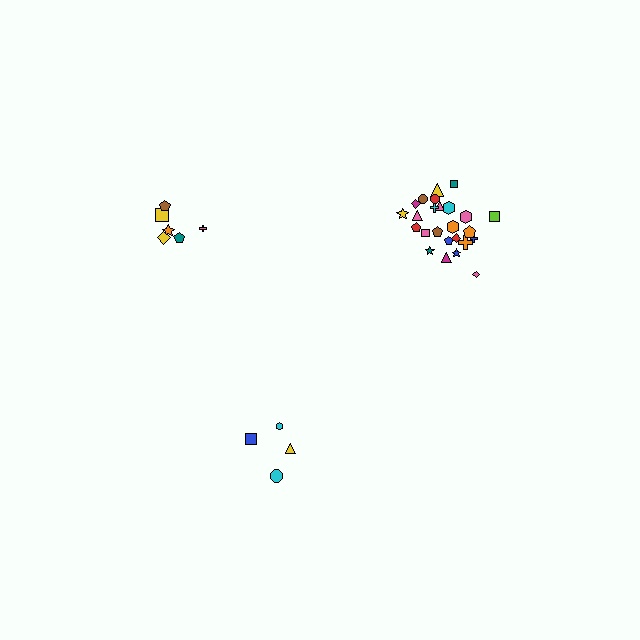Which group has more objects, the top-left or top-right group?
The top-right group.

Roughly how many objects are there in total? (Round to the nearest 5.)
Roughly 35 objects in total.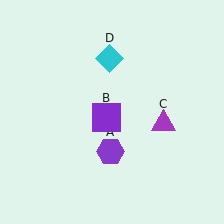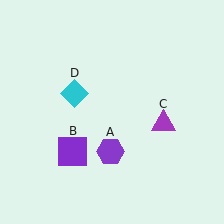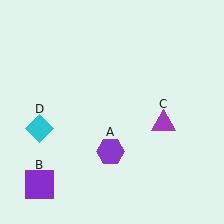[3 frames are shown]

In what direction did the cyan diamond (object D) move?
The cyan diamond (object D) moved down and to the left.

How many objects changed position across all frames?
2 objects changed position: purple square (object B), cyan diamond (object D).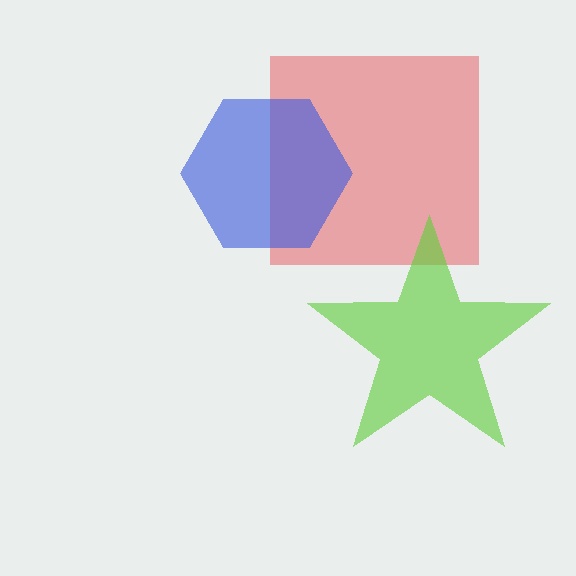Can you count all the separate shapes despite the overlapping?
Yes, there are 3 separate shapes.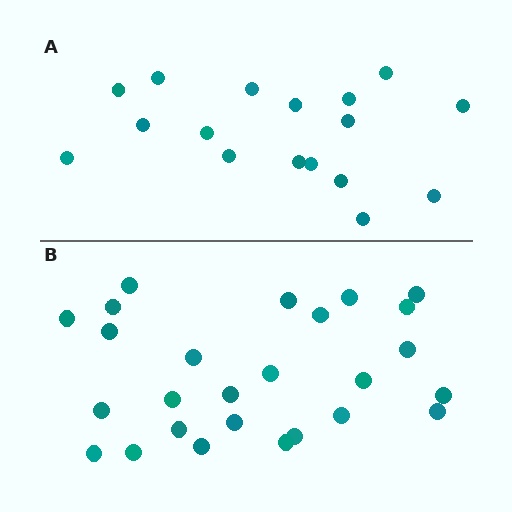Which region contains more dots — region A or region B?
Region B (the bottom region) has more dots.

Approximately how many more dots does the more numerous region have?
Region B has roughly 8 or so more dots than region A.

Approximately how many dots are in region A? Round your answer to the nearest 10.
About 20 dots. (The exact count is 17, which rounds to 20.)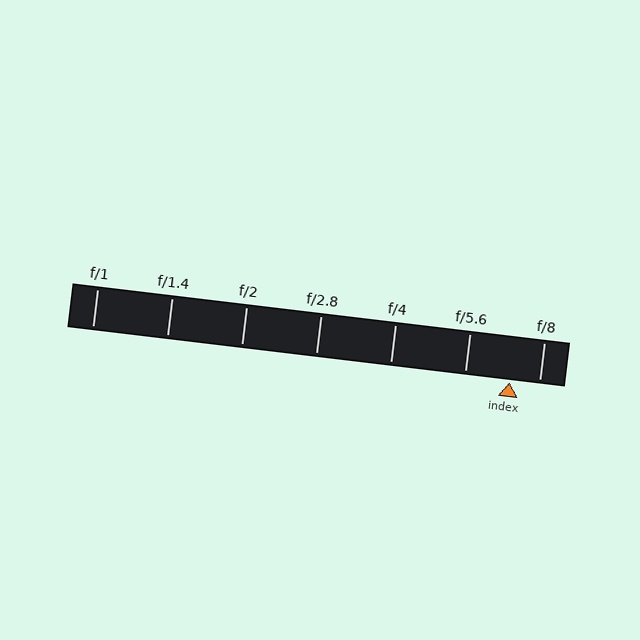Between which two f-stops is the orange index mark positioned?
The index mark is between f/5.6 and f/8.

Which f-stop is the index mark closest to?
The index mark is closest to f/8.